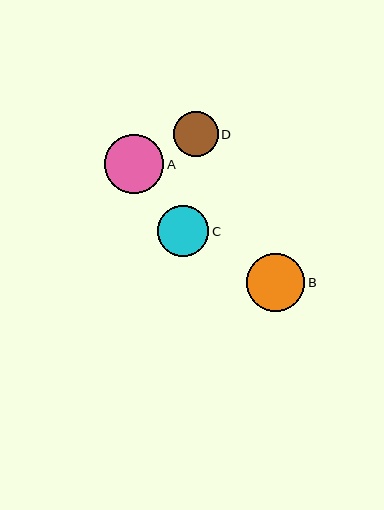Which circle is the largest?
Circle A is the largest with a size of approximately 59 pixels.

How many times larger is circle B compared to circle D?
Circle B is approximately 1.3 times the size of circle D.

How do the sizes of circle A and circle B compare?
Circle A and circle B are approximately the same size.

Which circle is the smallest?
Circle D is the smallest with a size of approximately 45 pixels.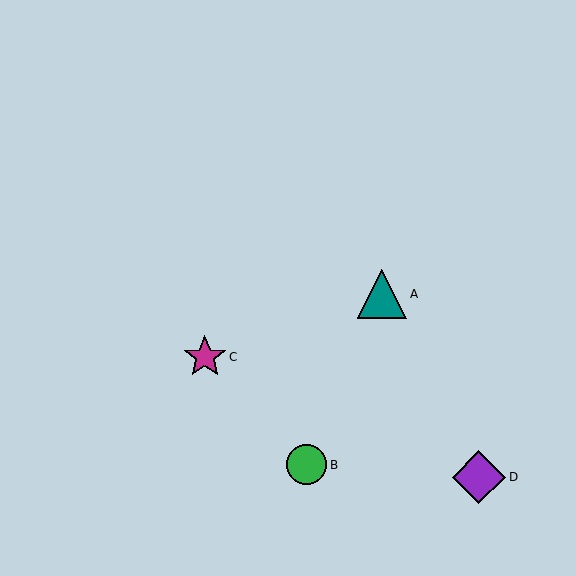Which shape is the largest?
The purple diamond (labeled D) is the largest.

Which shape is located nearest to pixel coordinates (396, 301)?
The teal triangle (labeled A) at (382, 294) is nearest to that location.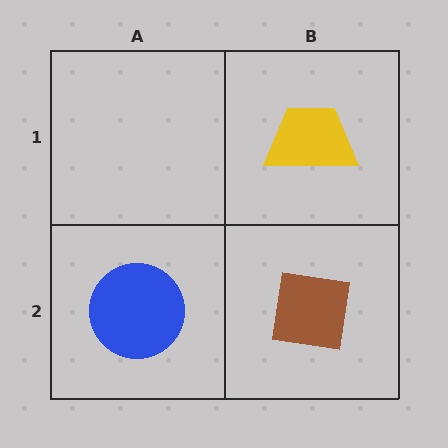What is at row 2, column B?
A brown square.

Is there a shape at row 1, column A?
No, that cell is empty.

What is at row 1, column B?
A yellow trapezoid.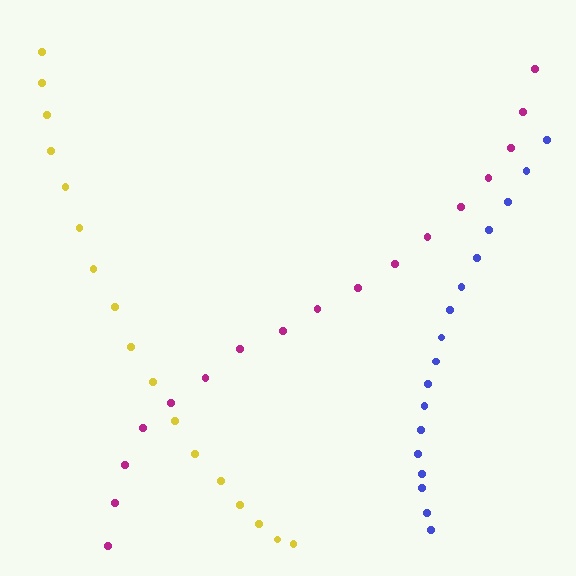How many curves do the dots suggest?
There are 3 distinct paths.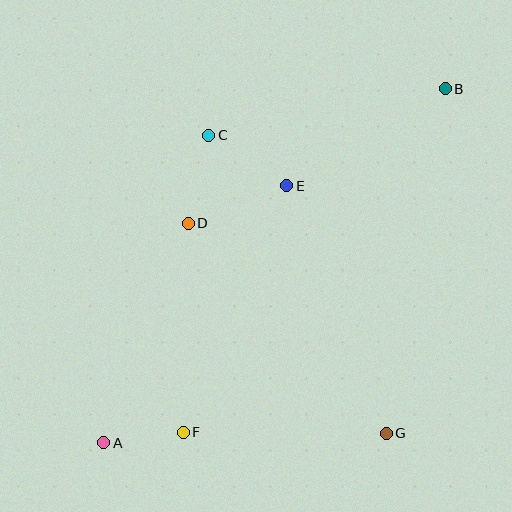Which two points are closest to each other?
Points A and F are closest to each other.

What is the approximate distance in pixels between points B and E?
The distance between B and E is approximately 186 pixels.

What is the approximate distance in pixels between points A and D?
The distance between A and D is approximately 235 pixels.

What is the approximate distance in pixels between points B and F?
The distance between B and F is approximately 432 pixels.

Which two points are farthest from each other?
Points A and B are farthest from each other.